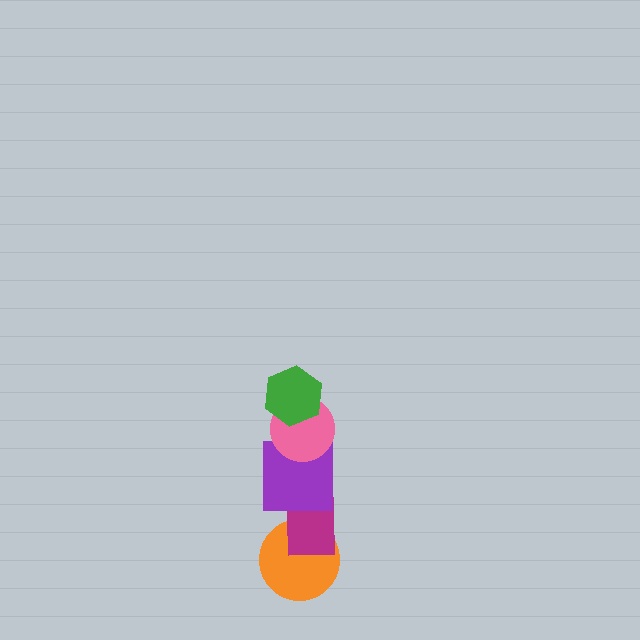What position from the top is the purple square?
The purple square is 3rd from the top.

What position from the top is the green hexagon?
The green hexagon is 1st from the top.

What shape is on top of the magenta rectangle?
The purple square is on top of the magenta rectangle.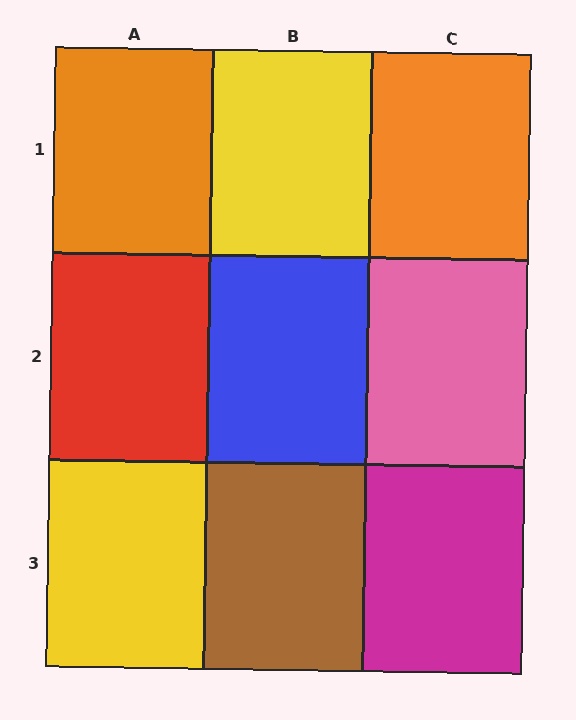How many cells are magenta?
1 cell is magenta.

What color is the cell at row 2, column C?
Pink.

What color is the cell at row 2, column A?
Red.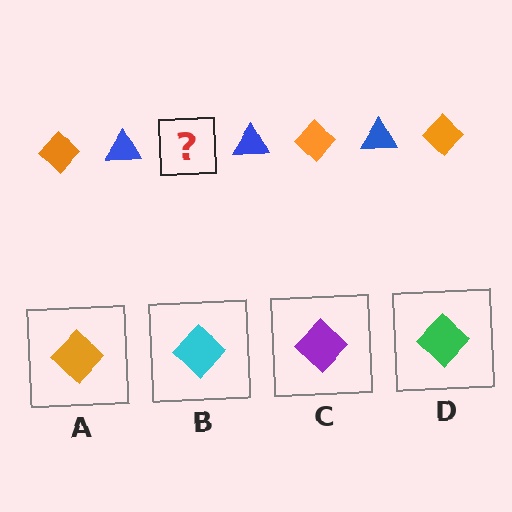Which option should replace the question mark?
Option A.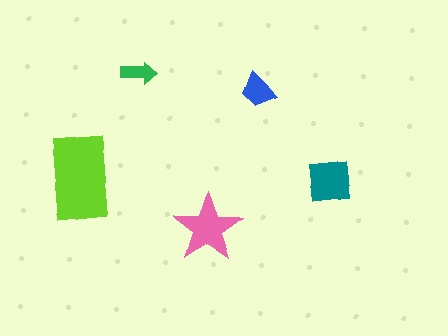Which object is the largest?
The lime rectangle.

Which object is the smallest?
The green arrow.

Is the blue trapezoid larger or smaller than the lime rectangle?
Smaller.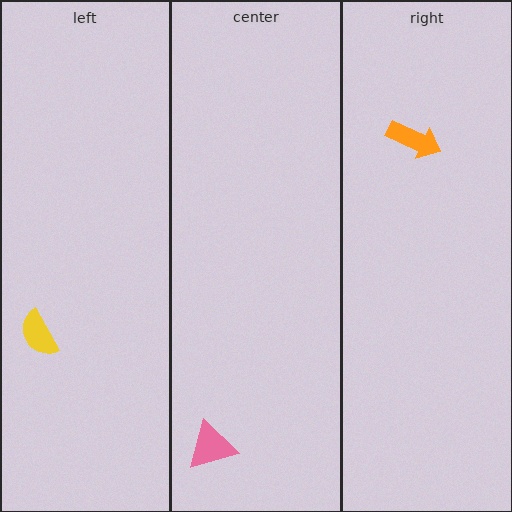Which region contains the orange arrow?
The right region.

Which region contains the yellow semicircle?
The left region.